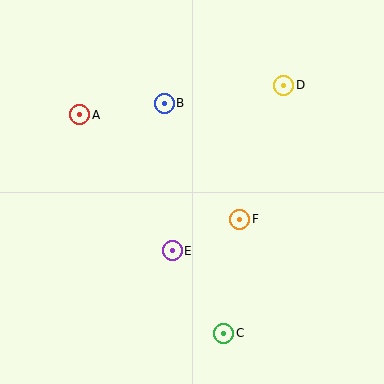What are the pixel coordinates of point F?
Point F is at (240, 219).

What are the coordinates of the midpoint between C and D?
The midpoint between C and D is at (254, 209).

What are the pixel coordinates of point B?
Point B is at (164, 103).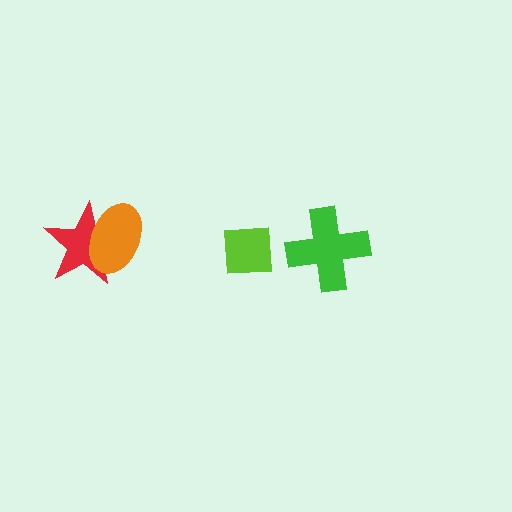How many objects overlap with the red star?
1 object overlaps with the red star.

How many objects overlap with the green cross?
0 objects overlap with the green cross.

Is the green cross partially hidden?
No, no other shape covers it.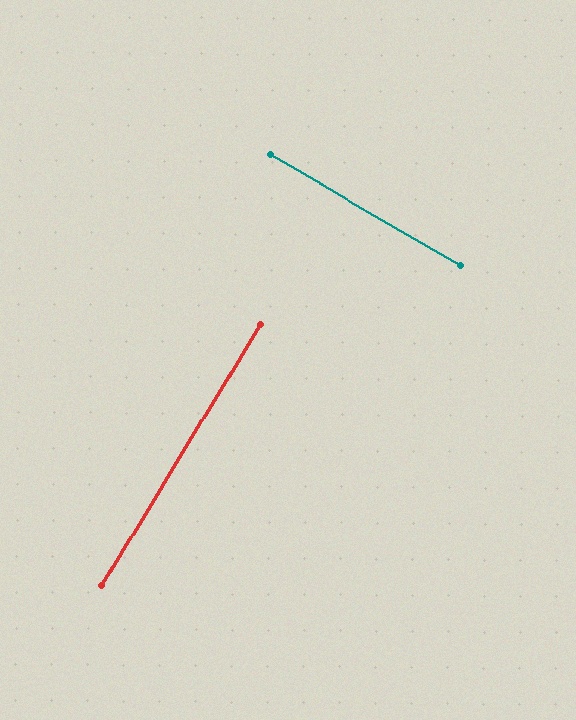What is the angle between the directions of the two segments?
Approximately 89 degrees.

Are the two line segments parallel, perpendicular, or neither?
Perpendicular — they meet at approximately 89°.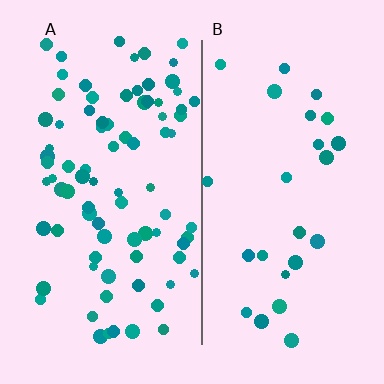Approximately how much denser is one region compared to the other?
Approximately 3.3× — region A over region B.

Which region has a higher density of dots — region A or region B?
A (the left).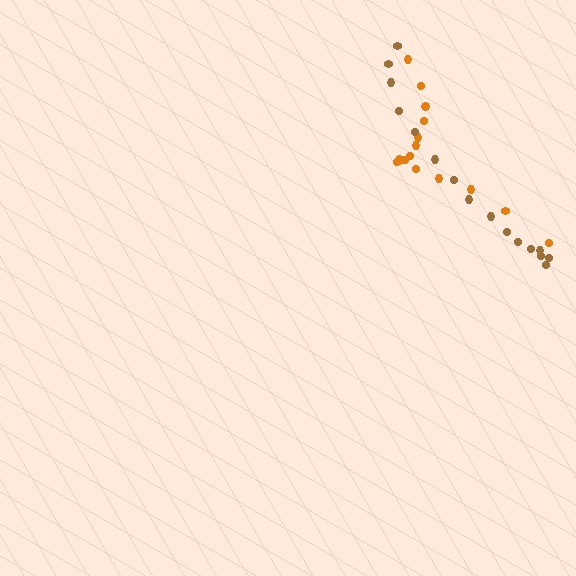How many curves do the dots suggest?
There are 2 distinct paths.